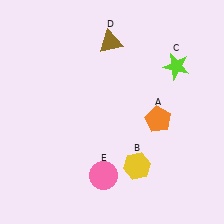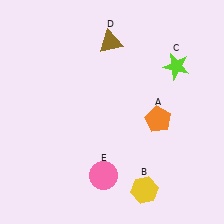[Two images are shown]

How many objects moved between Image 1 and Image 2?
1 object moved between the two images.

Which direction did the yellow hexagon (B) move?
The yellow hexagon (B) moved down.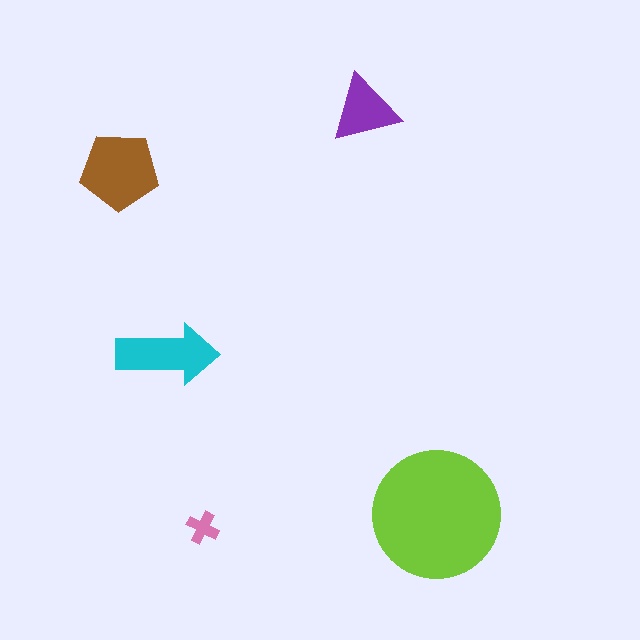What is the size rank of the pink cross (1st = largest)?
5th.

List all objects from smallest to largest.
The pink cross, the purple triangle, the cyan arrow, the brown pentagon, the lime circle.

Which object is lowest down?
The pink cross is bottommost.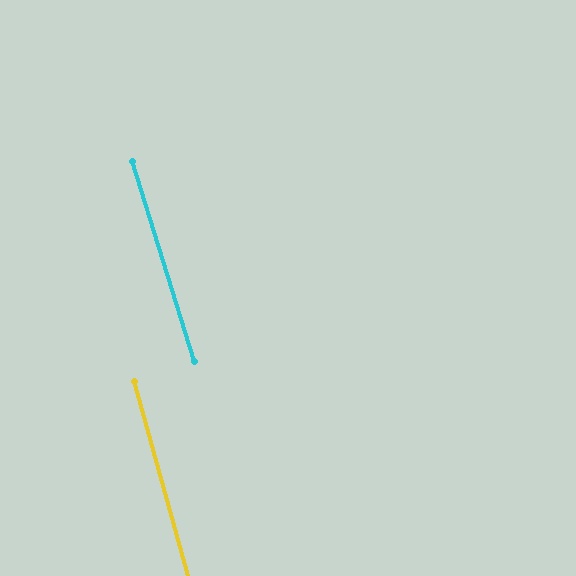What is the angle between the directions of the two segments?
Approximately 2 degrees.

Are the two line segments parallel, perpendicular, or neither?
Parallel — their directions differ by only 1.7°.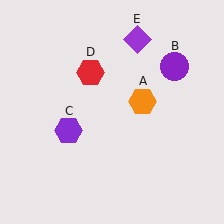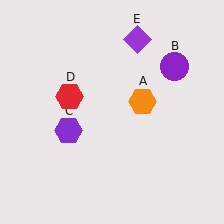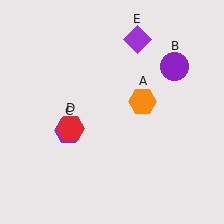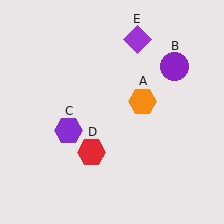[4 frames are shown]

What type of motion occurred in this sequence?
The red hexagon (object D) rotated counterclockwise around the center of the scene.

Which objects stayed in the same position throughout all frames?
Orange hexagon (object A) and purple circle (object B) and purple hexagon (object C) and purple diamond (object E) remained stationary.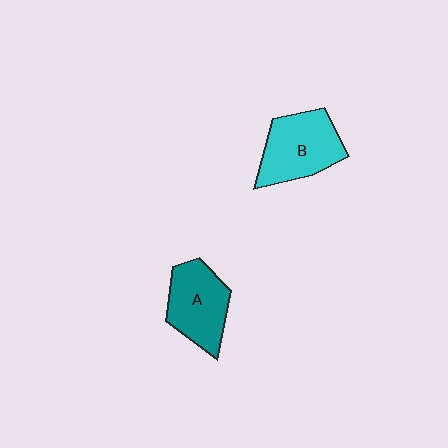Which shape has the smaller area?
Shape A (teal).